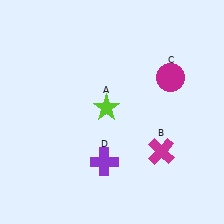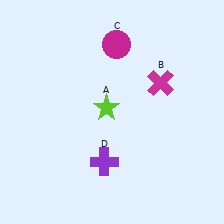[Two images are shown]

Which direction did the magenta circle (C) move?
The magenta circle (C) moved left.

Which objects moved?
The objects that moved are: the magenta cross (B), the magenta circle (C).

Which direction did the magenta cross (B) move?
The magenta cross (B) moved up.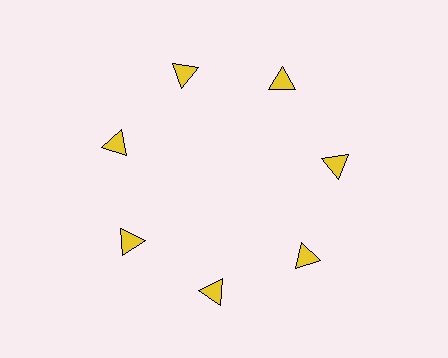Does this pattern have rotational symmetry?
Yes, this pattern has 7-fold rotational symmetry. It looks the same after rotating 51 degrees around the center.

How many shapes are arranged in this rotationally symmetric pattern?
There are 7 shapes, arranged in 7 groups of 1.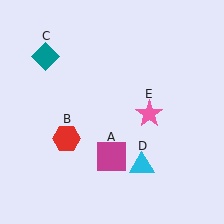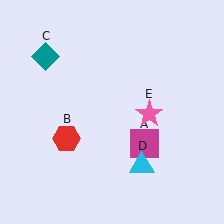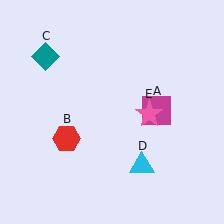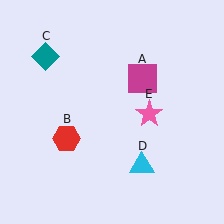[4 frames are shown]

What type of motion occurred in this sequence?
The magenta square (object A) rotated counterclockwise around the center of the scene.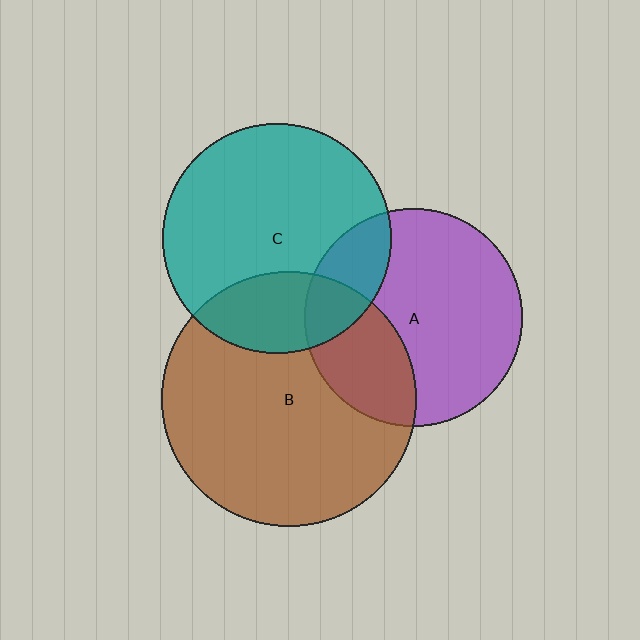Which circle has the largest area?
Circle B (brown).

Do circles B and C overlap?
Yes.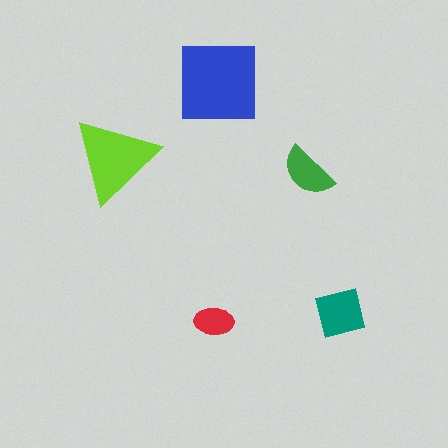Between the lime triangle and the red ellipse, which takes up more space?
The lime triangle.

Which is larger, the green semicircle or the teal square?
The teal square.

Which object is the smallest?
The red ellipse.